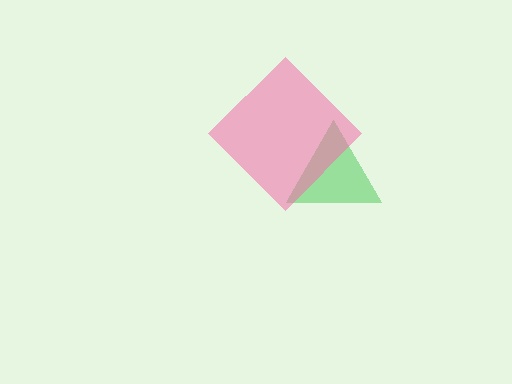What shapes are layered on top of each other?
The layered shapes are: a green triangle, a pink diamond.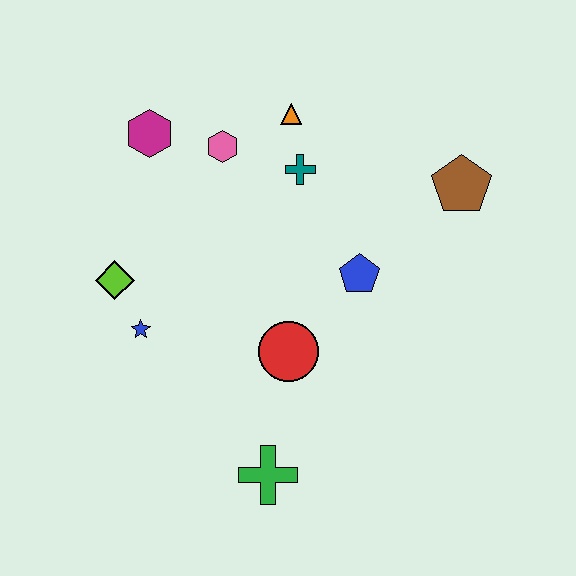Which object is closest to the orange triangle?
The teal cross is closest to the orange triangle.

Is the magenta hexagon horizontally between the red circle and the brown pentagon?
No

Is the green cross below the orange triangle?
Yes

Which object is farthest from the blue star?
The brown pentagon is farthest from the blue star.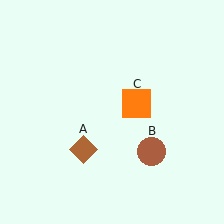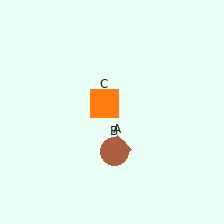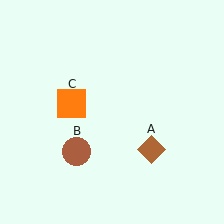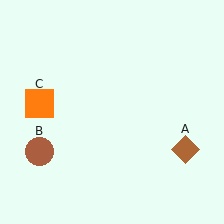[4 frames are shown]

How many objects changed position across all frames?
3 objects changed position: brown diamond (object A), brown circle (object B), orange square (object C).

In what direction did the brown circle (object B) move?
The brown circle (object B) moved left.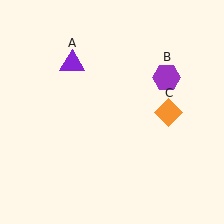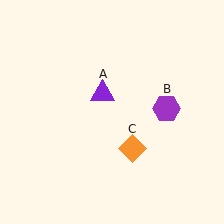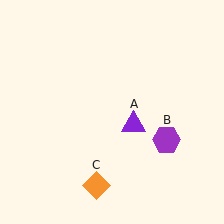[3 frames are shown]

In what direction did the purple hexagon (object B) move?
The purple hexagon (object B) moved down.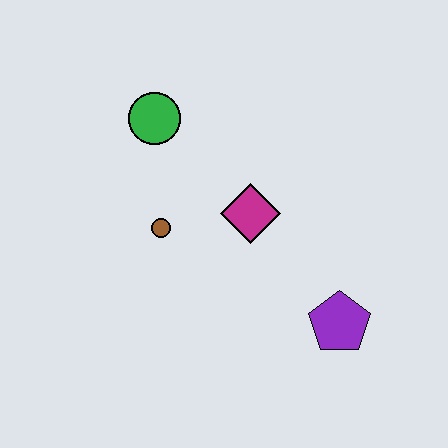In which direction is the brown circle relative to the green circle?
The brown circle is below the green circle.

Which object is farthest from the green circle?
The purple pentagon is farthest from the green circle.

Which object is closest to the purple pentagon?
The magenta diamond is closest to the purple pentagon.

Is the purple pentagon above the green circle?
No